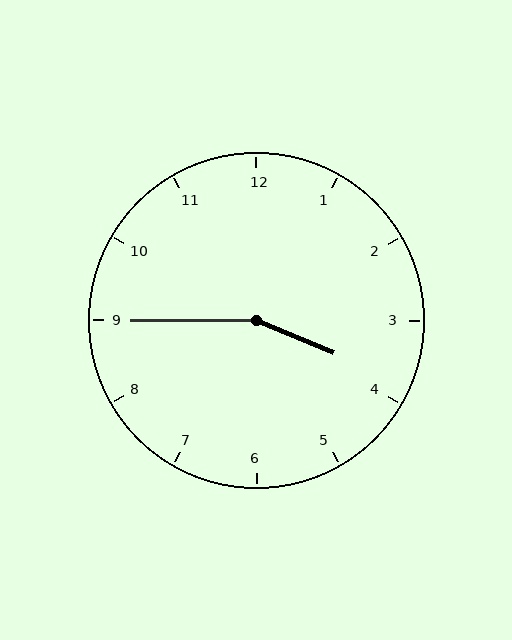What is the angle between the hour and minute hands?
Approximately 158 degrees.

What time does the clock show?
3:45.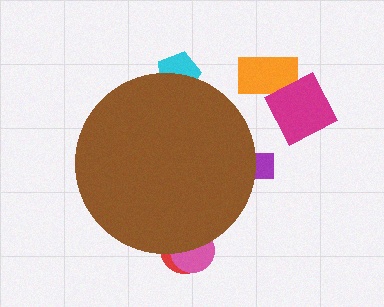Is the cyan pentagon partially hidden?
Yes, the cyan pentagon is partially hidden behind the brown circle.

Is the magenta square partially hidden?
No, the magenta square is fully visible.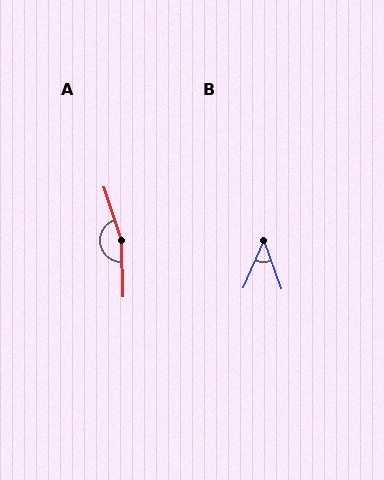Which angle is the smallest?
B, at approximately 43 degrees.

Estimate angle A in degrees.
Approximately 163 degrees.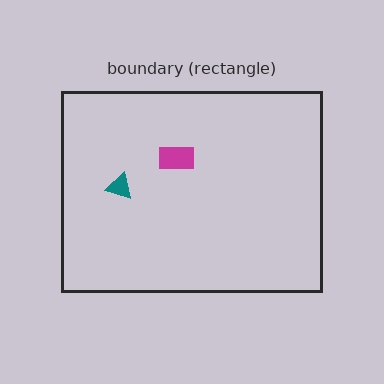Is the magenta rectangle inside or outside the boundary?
Inside.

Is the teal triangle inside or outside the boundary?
Inside.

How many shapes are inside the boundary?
2 inside, 0 outside.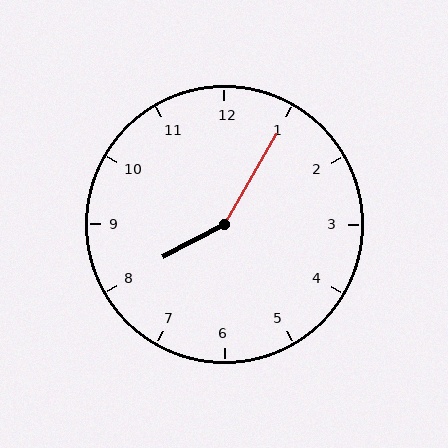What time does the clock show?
8:05.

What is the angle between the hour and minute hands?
Approximately 148 degrees.